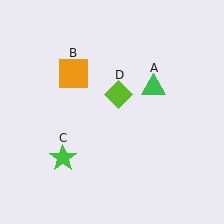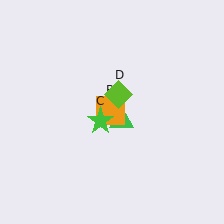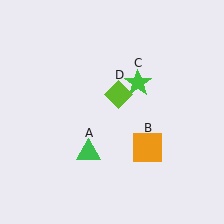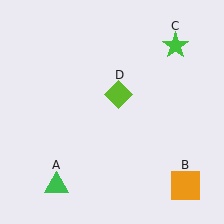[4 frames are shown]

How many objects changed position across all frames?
3 objects changed position: green triangle (object A), orange square (object B), green star (object C).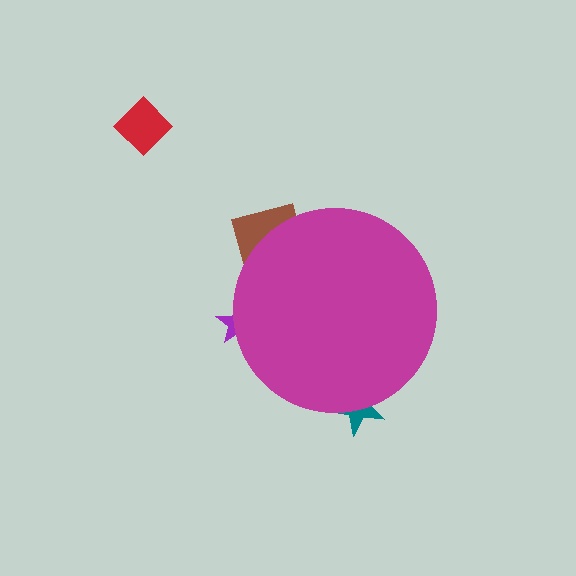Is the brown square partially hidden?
Yes, the brown square is partially hidden behind the magenta circle.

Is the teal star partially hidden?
Yes, the teal star is partially hidden behind the magenta circle.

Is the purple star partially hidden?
Yes, the purple star is partially hidden behind the magenta circle.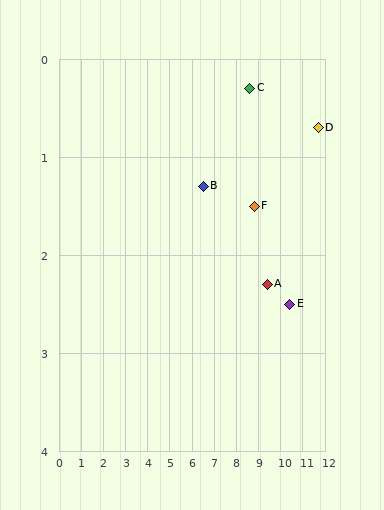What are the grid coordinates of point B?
Point B is at approximately (6.5, 1.3).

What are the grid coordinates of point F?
Point F is at approximately (8.8, 1.5).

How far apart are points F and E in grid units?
Points F and E are about 1.9 grid units apart.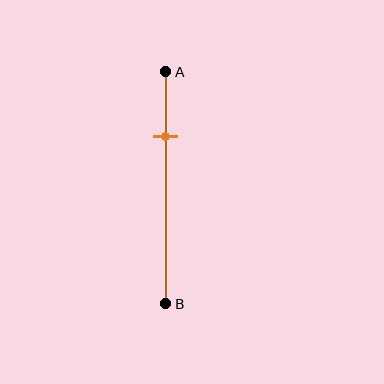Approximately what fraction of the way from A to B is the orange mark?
The orange mark is approximately 30% of the way from A to B.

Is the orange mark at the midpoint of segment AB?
No, the mark is at about 30% from A, not at the 50% midpoint.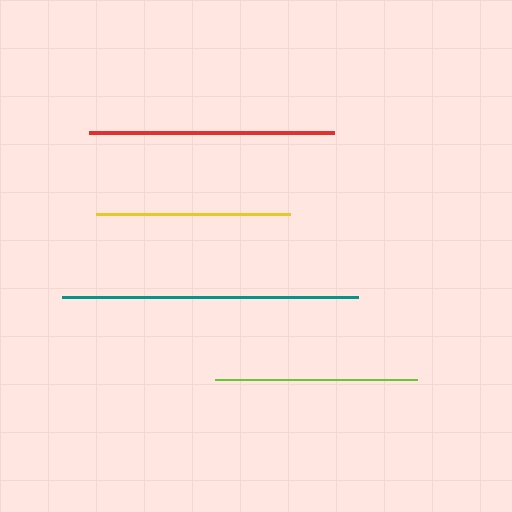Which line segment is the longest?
The teal line is the longest at approximately 296 pixels.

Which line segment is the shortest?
The yellow line is the shortest at approximately 194 pixels.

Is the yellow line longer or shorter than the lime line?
The lime line is longer than the yellow line.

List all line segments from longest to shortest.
From longest to shortest: teal, red, lime, yellow.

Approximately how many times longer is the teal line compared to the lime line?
The teal line is approximately 1.5 times the length of the lime line.